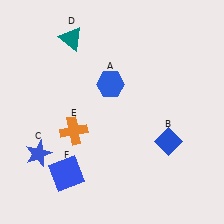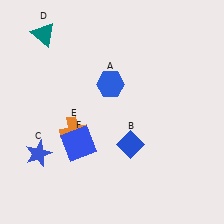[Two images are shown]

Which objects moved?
The objects that moved are: the blue diamond (B), the teal triangle (D), the blue square (F).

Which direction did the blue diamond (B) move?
The blue diamond (B) moved left.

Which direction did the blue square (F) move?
The blue square (F) moved up.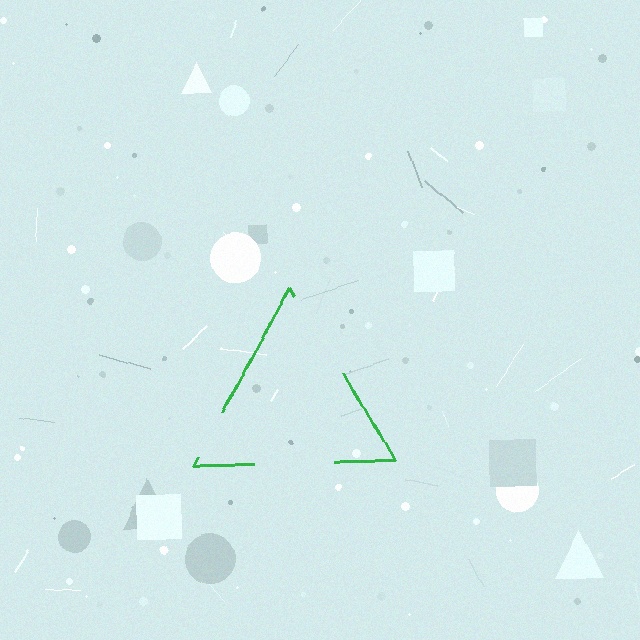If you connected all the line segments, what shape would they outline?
They would outline a triangle.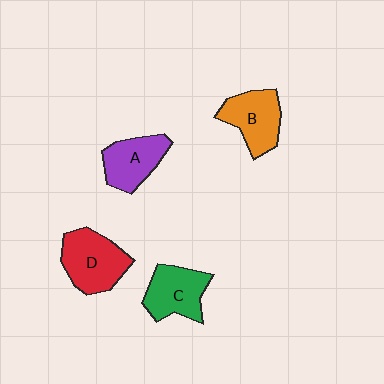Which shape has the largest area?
Shape D (red).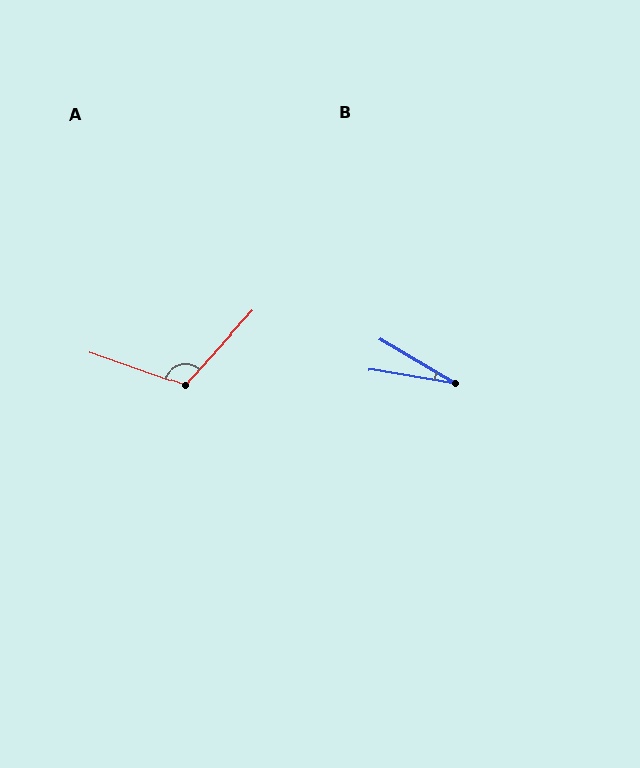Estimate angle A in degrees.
Approximately 113 degrees.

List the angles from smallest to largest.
B (21°), A (113°).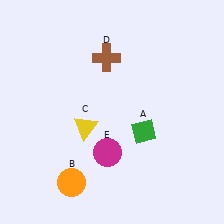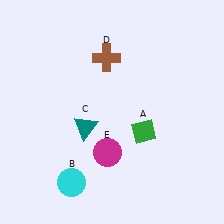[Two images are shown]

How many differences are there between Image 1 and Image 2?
There are 2 differences between the two images.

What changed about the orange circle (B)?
In Image 1, B is orange. In Image 2, it changed to cyan.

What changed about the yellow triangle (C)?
In Image 1, C is yellow. In Image 2, it changed to teal.